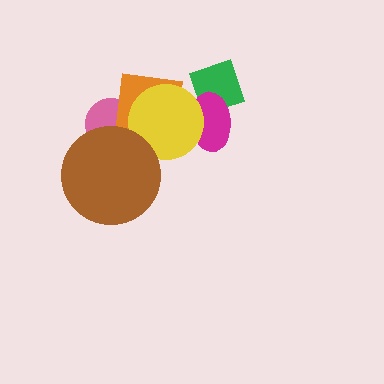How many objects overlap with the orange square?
4 objects overlap with the orange square.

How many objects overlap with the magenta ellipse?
3 objects overlap with the magenta ellipse.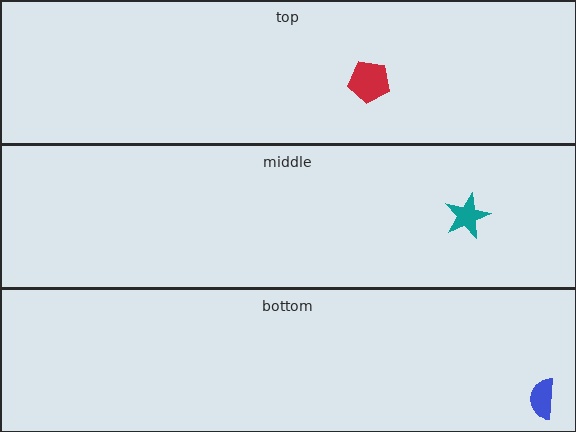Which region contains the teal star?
The middle region.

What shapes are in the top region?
The red pentagon.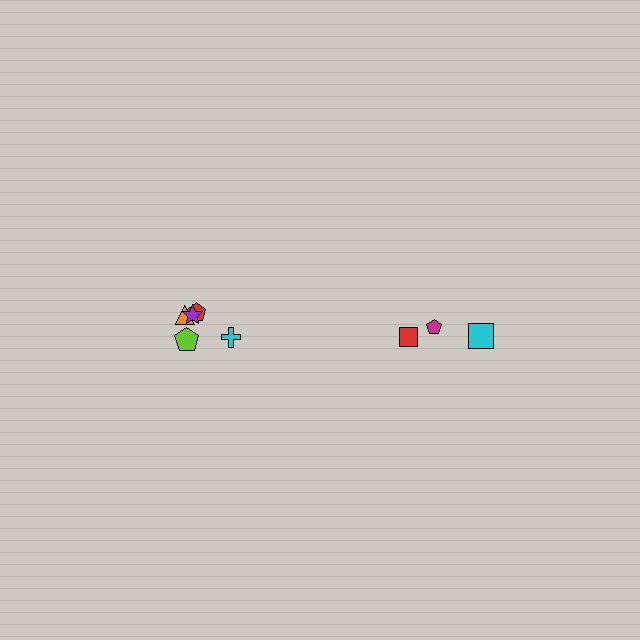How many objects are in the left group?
There are 5 objects.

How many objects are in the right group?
There are 3 objects.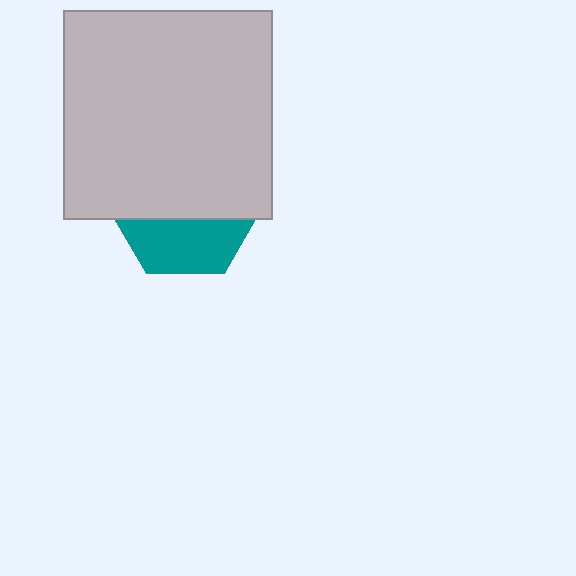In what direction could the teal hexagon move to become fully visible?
The teal hexagon could move down. That would shift it out from behind the light gray square entirely.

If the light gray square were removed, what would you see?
You would see the complete teal hexagon.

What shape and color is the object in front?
The object in front is a light gray square.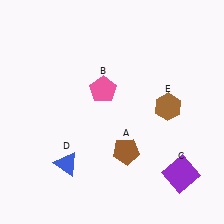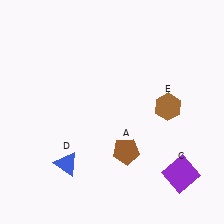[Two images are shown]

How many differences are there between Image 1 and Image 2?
There is 1 difference between the two images.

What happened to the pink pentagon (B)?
The pink pentagon (B) was removed in Image 2. It was in the top-left area of Image 1.